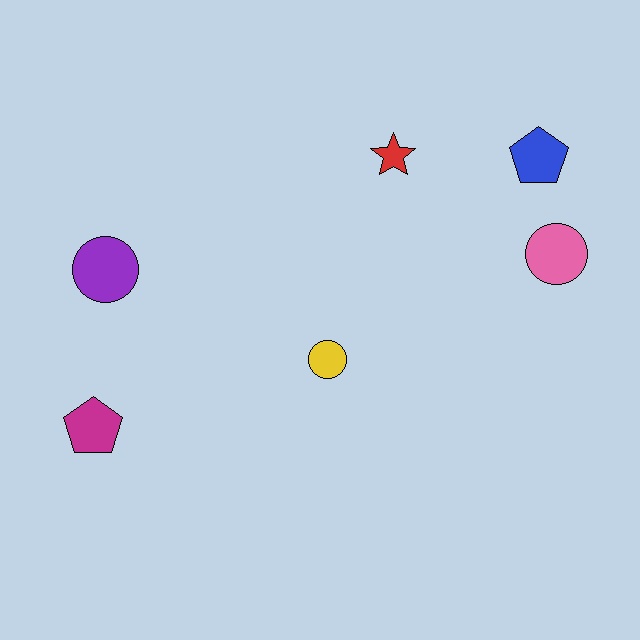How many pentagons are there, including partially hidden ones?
There are 2 pentagons.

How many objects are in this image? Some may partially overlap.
There are 6 objects.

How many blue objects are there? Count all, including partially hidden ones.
There is 1 blue object.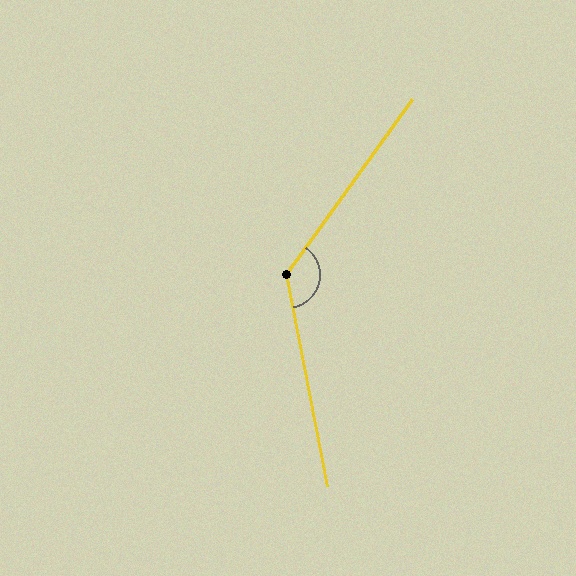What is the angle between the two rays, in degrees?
Approximately 133 degrees.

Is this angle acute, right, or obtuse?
It is obtuse.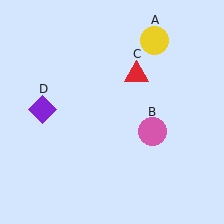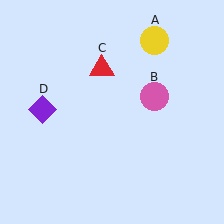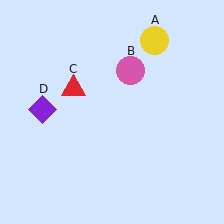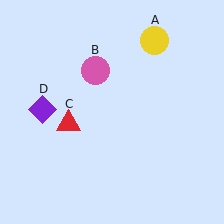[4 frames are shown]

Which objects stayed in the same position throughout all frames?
Yellow circle (object A) and purple diamond (object D) remained stationary.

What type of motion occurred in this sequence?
The pink circle (object B), red triangle (object C) rotated counterclockwise around the center of the scene.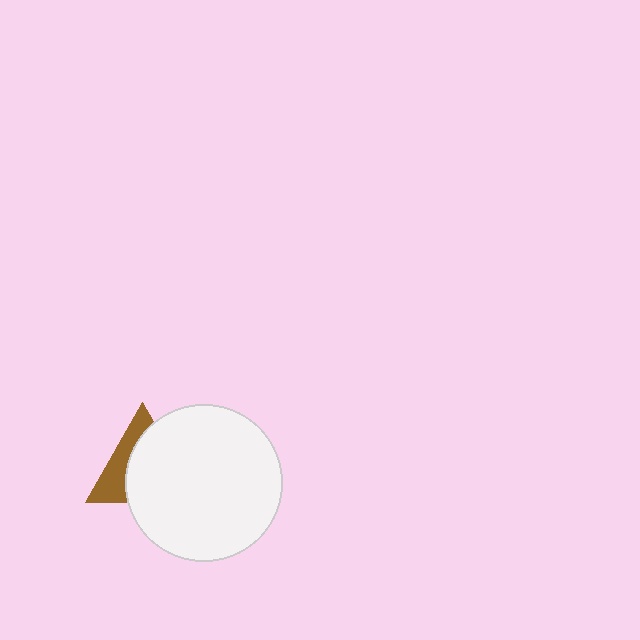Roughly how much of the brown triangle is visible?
A small part of it is visible (roughly 37%).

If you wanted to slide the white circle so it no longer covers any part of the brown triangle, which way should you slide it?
Slide it right — that is the most direct way to separate the two shapes.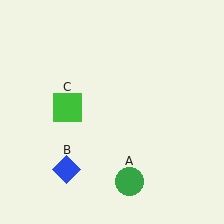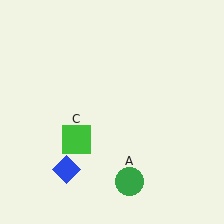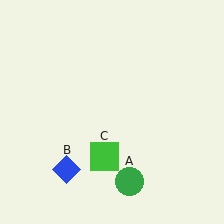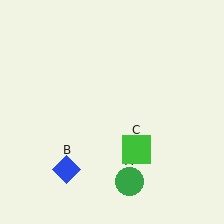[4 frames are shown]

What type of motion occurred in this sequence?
The green square (object C) rotated counterclockwise around the center of the scene.